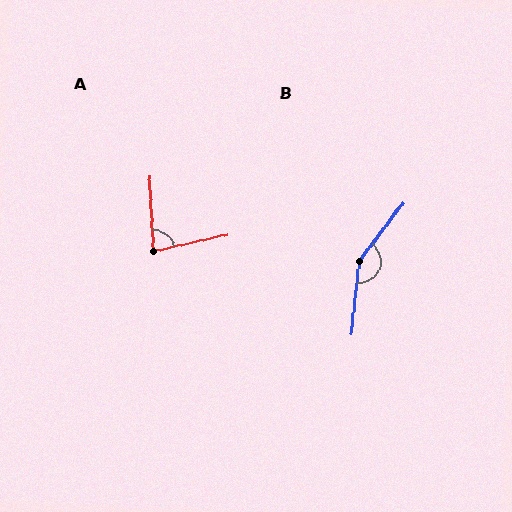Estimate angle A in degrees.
Approximately 80 degrees.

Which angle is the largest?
B, at approximately 148 degrees.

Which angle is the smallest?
A, at approximately 80 degrees.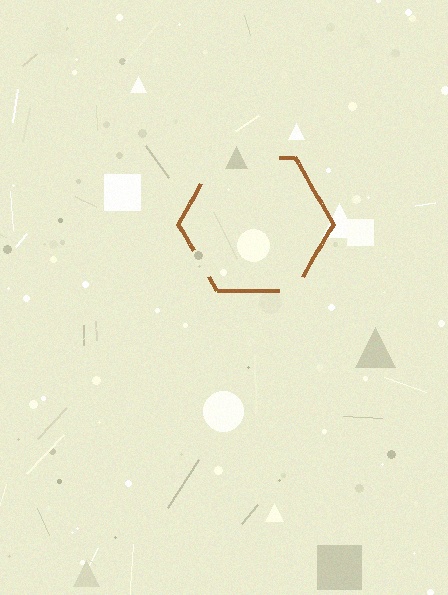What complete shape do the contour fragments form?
The contour fragments form a hexagon.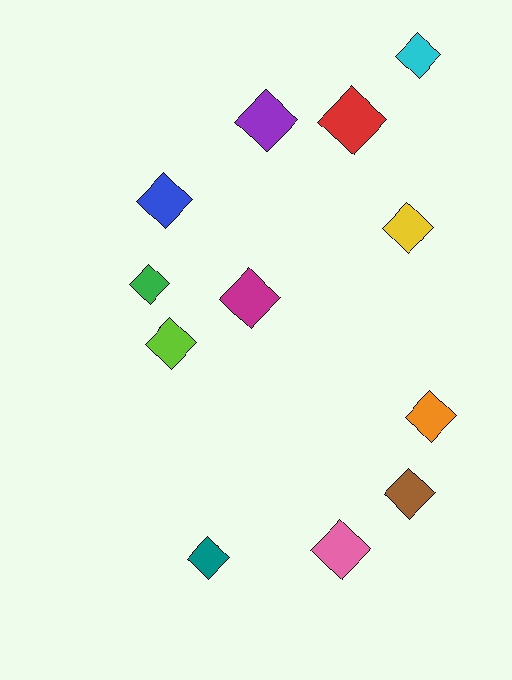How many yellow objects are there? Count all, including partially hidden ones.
There is 1 yellow object.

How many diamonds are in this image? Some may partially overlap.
There are 12 diamonds.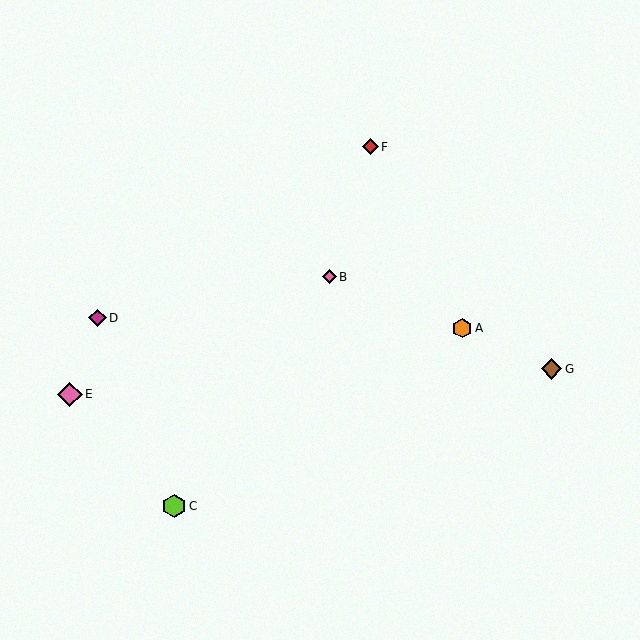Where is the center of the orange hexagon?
The center of the orange hexagon is at (462, 328).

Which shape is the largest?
The pink diamond (labeled E) is the largest.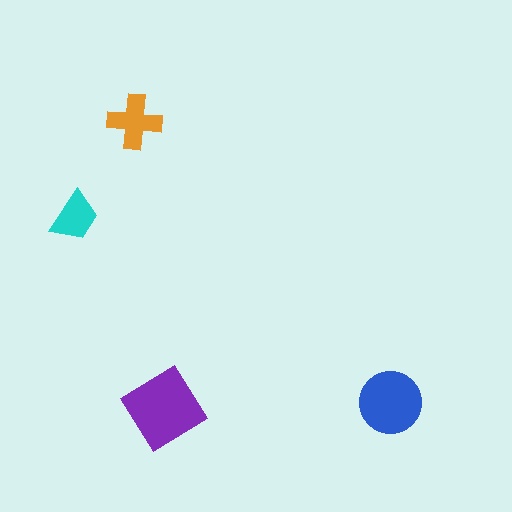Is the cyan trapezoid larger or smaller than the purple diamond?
Smaller.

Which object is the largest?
The purple diamond.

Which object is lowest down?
The purple diamond is bottommost.